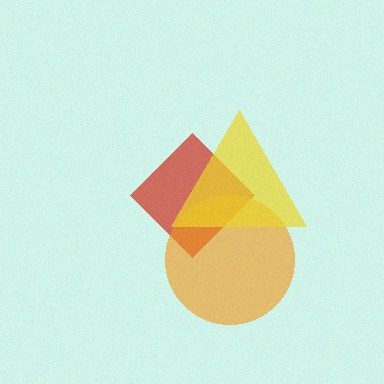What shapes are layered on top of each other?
The layered shapes are: a red diamond, an orange circle, a yellow triangle.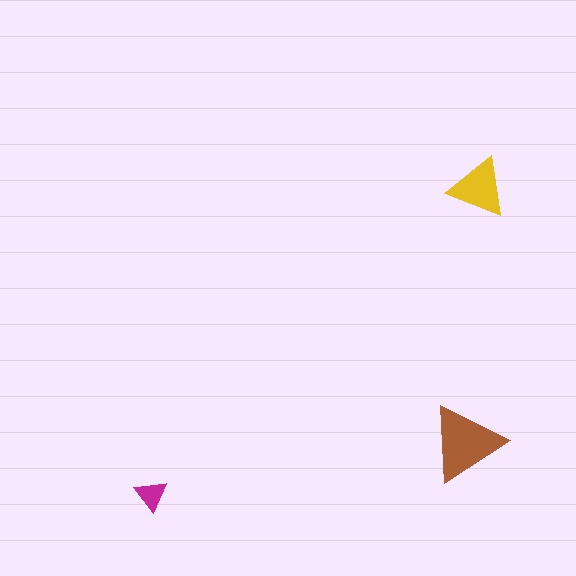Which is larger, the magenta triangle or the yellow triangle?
The yellow one.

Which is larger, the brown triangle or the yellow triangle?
The brown one.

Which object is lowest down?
The magenta triangle is bottommost.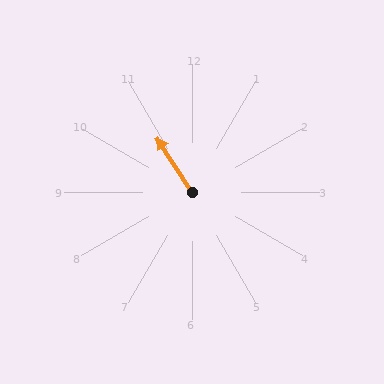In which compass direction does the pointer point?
Northwest.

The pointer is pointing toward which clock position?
Roughly 11 o'clock.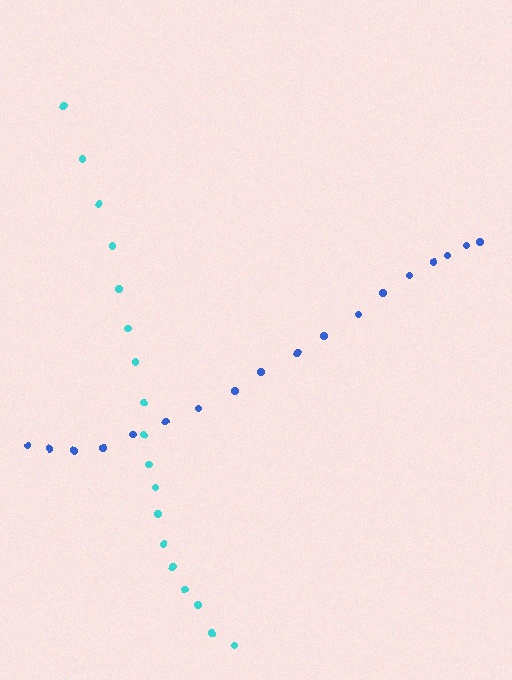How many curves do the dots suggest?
There are 2 distinct paths.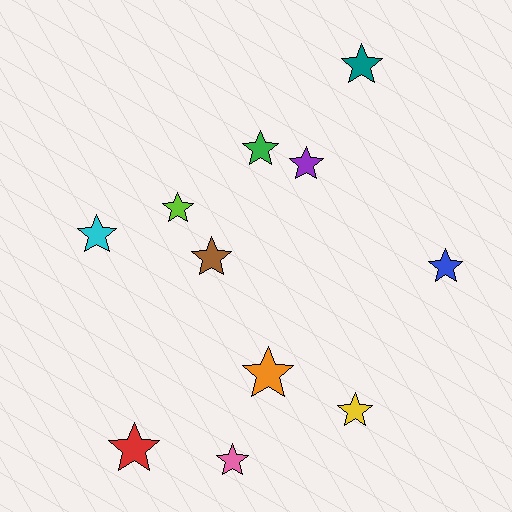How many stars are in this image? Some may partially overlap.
There are 11 stars.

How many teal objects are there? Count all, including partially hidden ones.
There is 1 teal object.